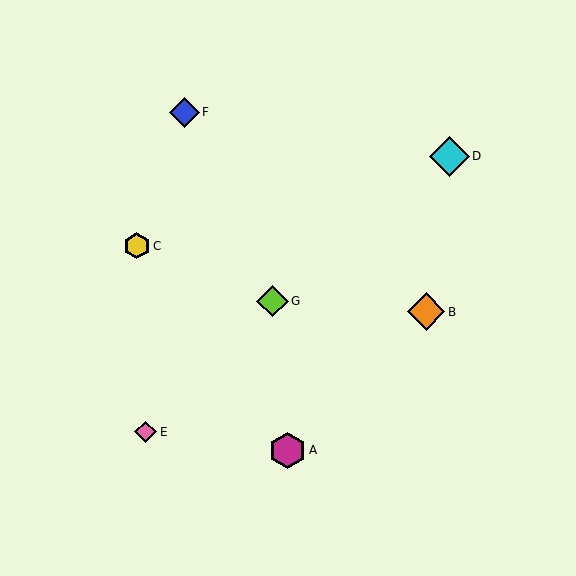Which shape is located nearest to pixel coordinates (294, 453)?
The magenta hexagon (labeled A) at (288, 450) is nearest to that location.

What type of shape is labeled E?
Shape E is a pink diamond.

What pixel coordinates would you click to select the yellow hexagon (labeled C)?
Click at (137, 246) to select the yellow hexagon C.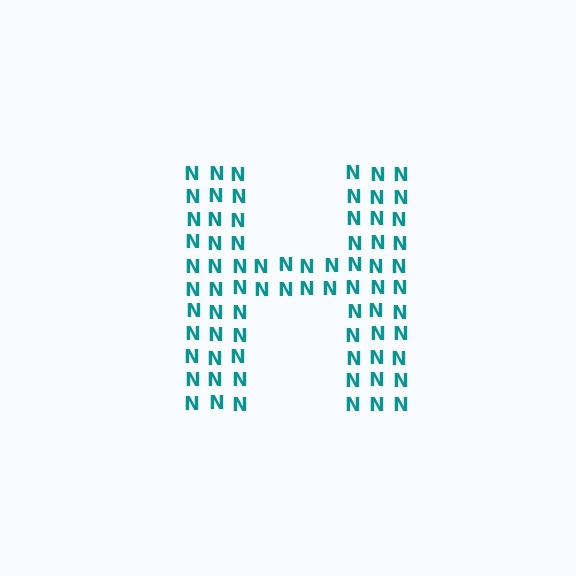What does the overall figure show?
The overall figure shows the letter H.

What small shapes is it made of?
It is made of small letter N's.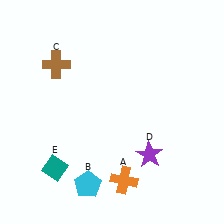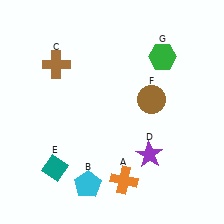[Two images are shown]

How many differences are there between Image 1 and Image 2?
There are 2 differences between the two images.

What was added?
A brown circle (F), a green hexagon (G) were added in Image 2.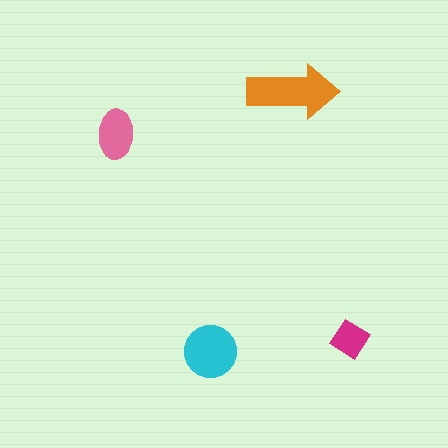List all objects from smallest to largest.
The magenta diamond, the pink ellipse, the cyan circle, the orange arrow.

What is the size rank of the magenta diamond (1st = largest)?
4th.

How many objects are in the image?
There are 4 objects in the image.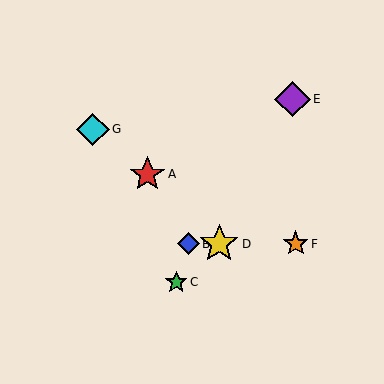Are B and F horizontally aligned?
Yes, both are at y≈244.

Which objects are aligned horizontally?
Objects B, D, F are aligned horizontally.